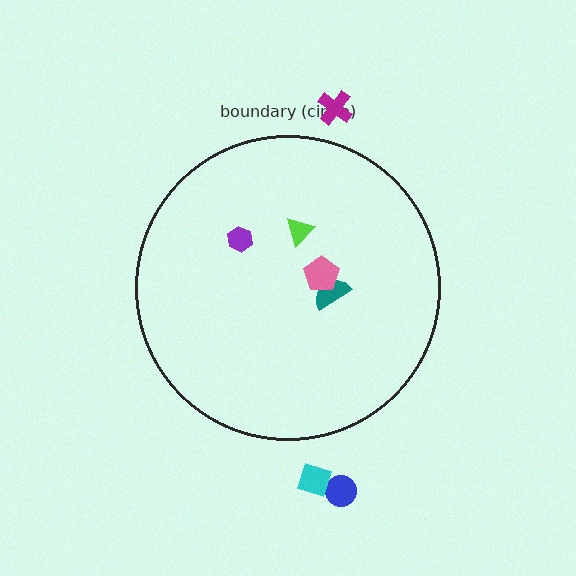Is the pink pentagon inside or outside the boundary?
Inside.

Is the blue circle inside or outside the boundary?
Outside.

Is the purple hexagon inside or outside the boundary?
Inside.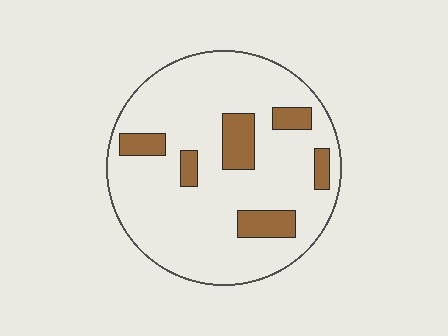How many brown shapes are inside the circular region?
6.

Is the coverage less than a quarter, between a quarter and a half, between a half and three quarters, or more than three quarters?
Less than a quarter.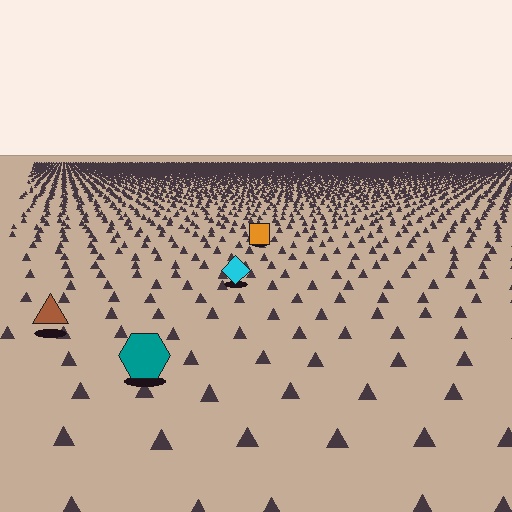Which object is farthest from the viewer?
The orange square is farthest from the viewer. It appears smaller and the ground texture around it is denser.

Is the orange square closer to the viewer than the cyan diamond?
No. The cyan diamond is closer — you can tell from the texture gradient: the ground texture is coarser near it.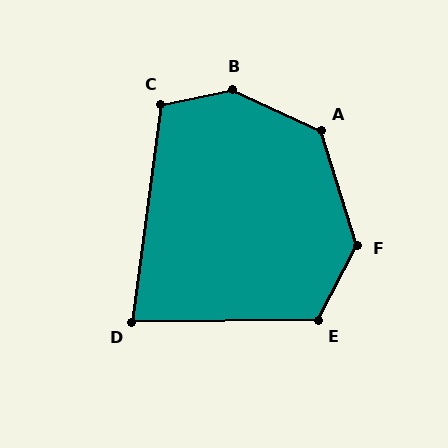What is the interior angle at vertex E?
Approximately 118 degrees (obtuse).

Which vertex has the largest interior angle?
B, at approximately 143 degrees.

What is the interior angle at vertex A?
Approximately 132 degrees (obtuse).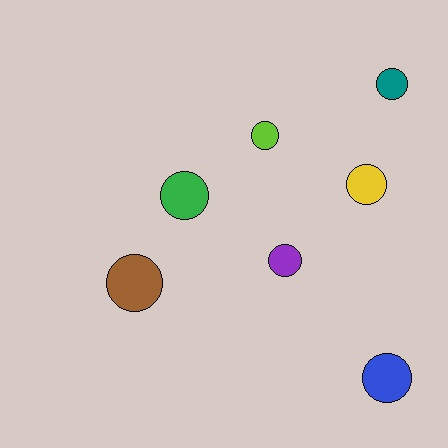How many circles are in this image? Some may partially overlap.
There are 7 circles.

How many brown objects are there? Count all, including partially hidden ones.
There is 1 brown object.